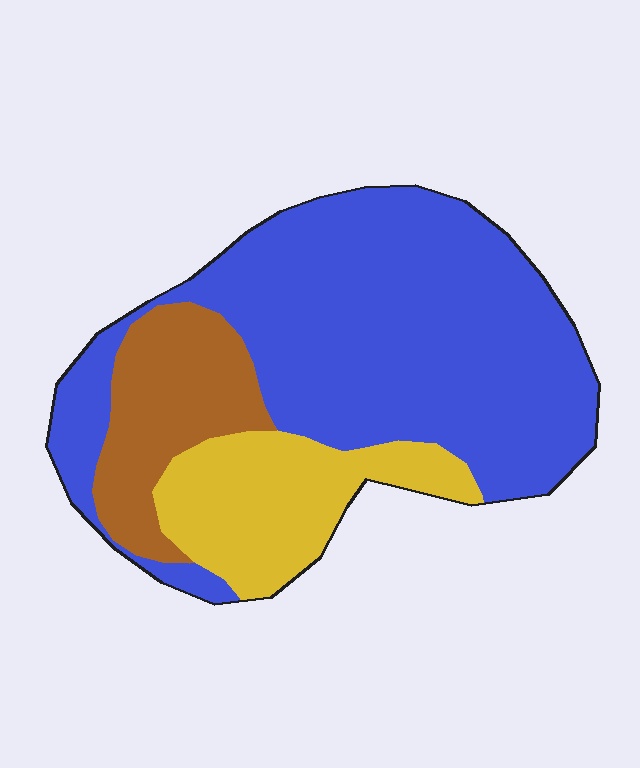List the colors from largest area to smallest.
From largest to smallest: blue, yellow, brown.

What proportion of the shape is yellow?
Yellow covers around 20% of the shape.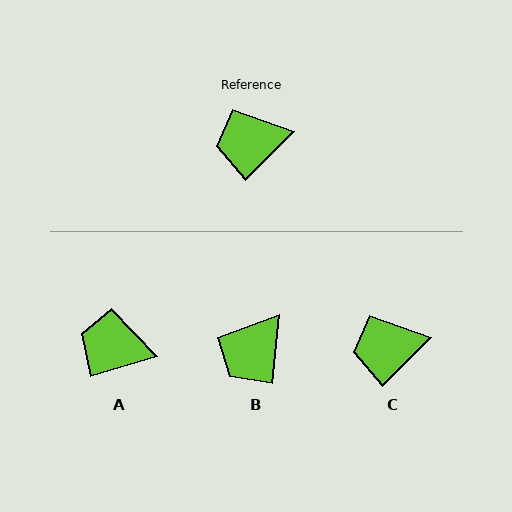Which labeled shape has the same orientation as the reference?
C.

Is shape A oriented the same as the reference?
No, it is off by about 27 degrees.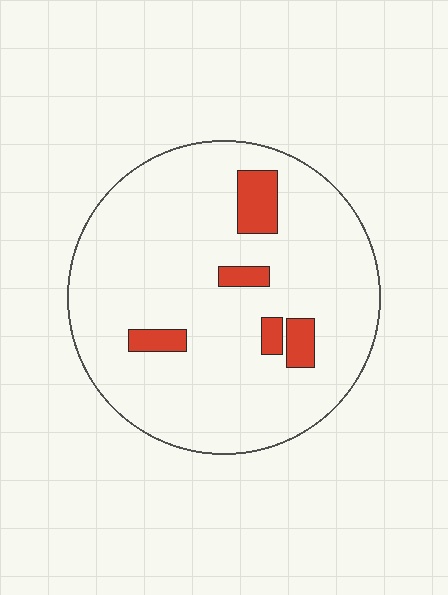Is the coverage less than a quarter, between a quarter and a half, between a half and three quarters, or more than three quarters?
Less than a quarter.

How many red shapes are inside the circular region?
5.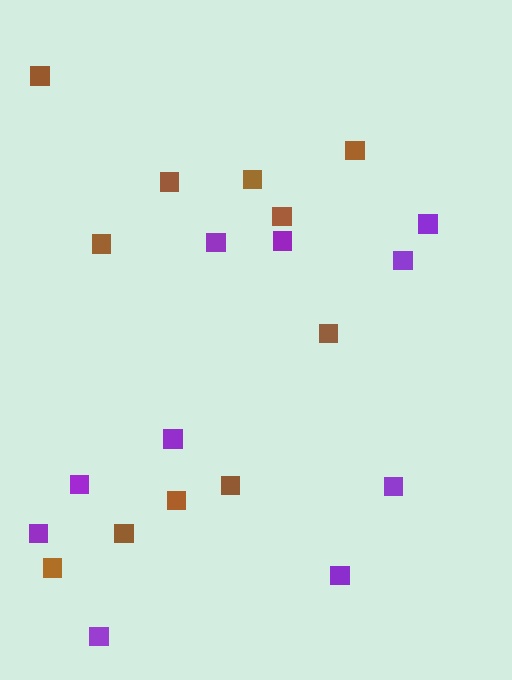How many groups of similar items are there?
There are 2 groups: one group of brown squares (11) and one group of purple squares (10).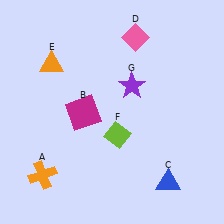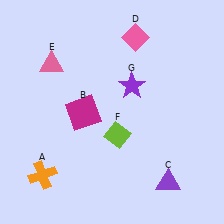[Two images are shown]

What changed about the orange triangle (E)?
In Image 1, E is orange. In Image 2, it changed to pink.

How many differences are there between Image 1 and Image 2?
There are 2 differences between the two images.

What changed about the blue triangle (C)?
In Image 1, C is blue. In Image 2, it changed to purple.